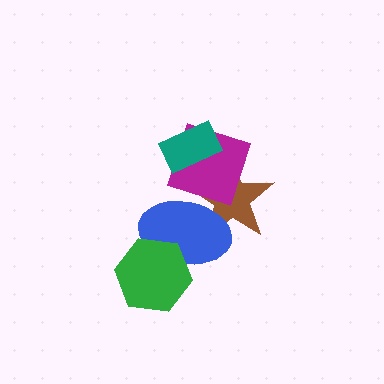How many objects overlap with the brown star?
2 objects overlap with the brown star.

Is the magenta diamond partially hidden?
Yes, it is partially covered by another shape.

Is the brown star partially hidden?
Yes, it is partially covered by another shape.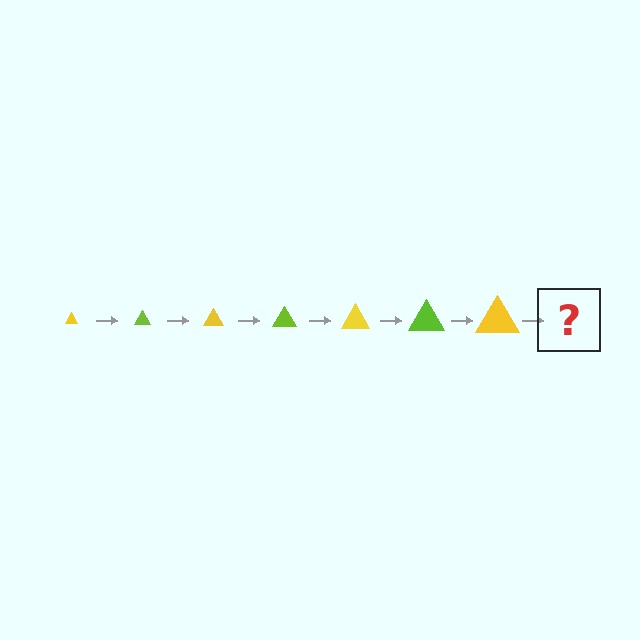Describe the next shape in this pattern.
It should be a lime triangle, larger than the previous one.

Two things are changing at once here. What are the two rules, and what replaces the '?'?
The two rules are that the triangle grows larger each step and the color cycles through yellow and lime. The '?' should be a lime triangle, larger than the previous one.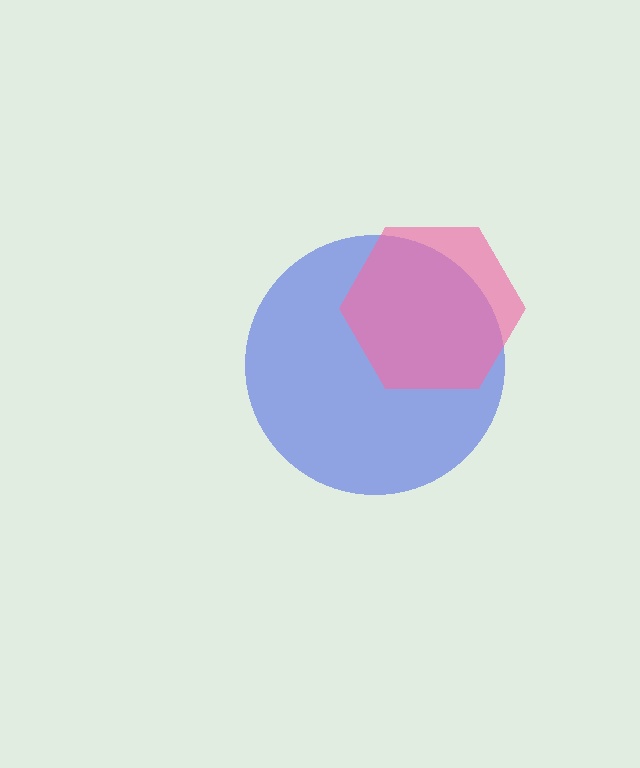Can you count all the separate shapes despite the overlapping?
Yes, there are 2 separate shapes.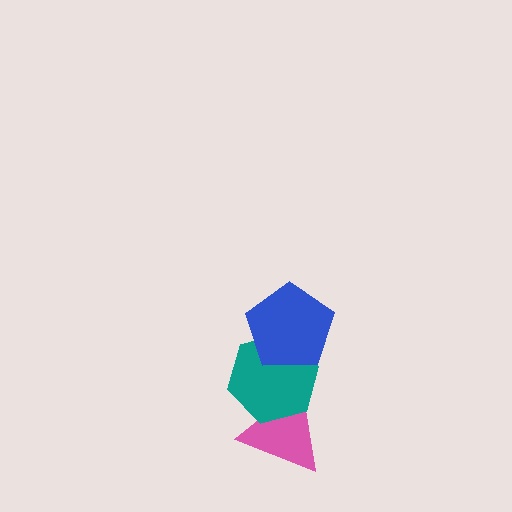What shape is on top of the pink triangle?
The teal hexagon is on top of the pink triangle.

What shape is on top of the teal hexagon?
The blue pentagon is on top of the teal hexagon.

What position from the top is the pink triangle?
The pink triangle is 3rd from the top.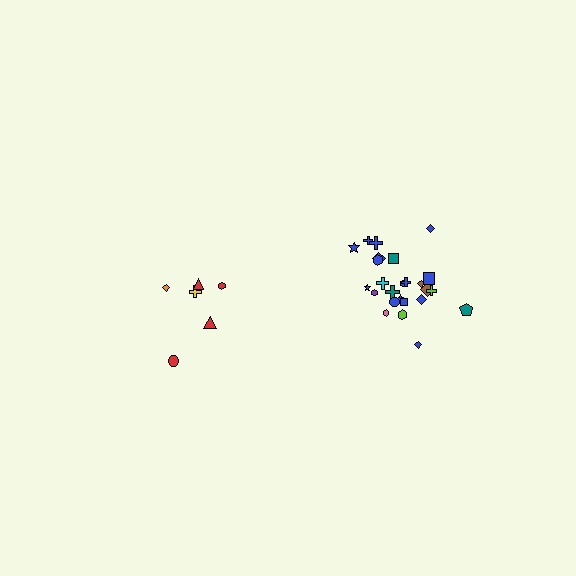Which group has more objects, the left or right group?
The right group.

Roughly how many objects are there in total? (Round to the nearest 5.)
Roughly 30 objects in total.